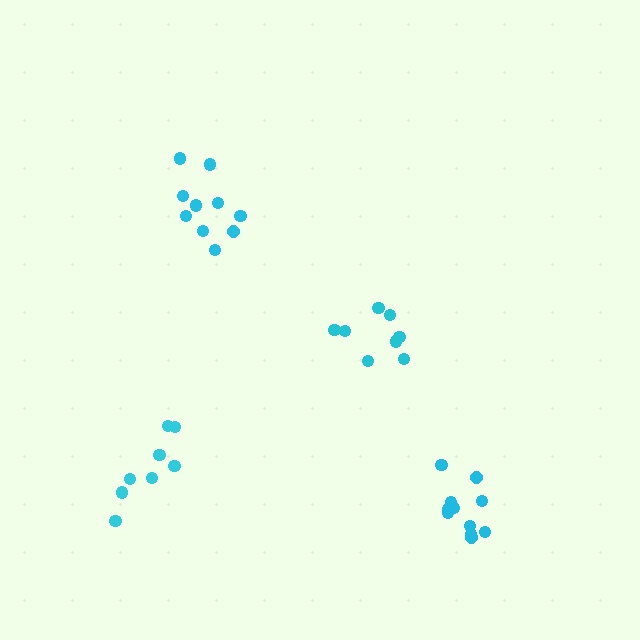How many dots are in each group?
Group 1: 8 dots, Group 2: 11 dots, Group 3: 10 dots, Group 4: 8 dots (37 total).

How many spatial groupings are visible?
There are 4 spatial groupings.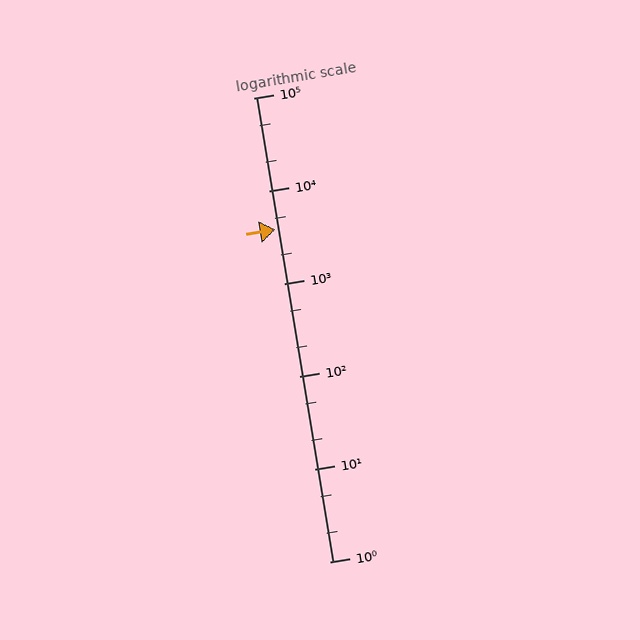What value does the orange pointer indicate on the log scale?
The pointer indicates approximately 3800.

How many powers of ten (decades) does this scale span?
The scale spans 5 decades, from 1 to 100000.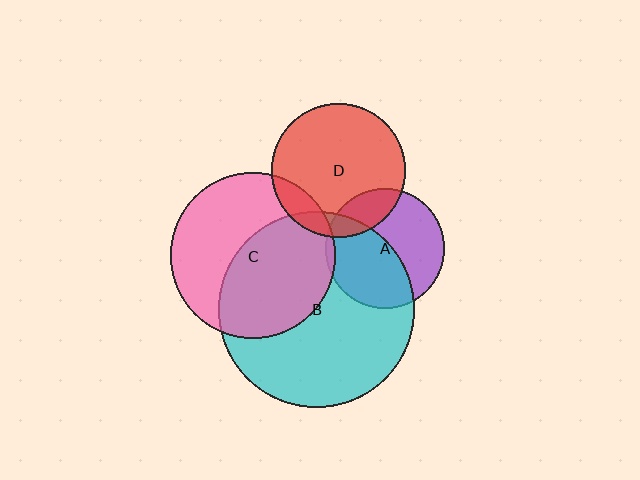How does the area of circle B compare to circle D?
Approximately 2.1 times.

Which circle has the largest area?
Circle B (cyan).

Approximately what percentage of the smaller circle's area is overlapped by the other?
Approximately 5%.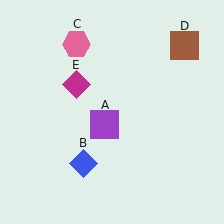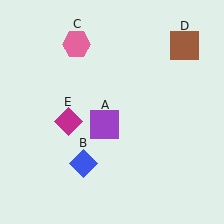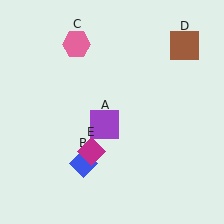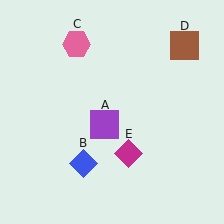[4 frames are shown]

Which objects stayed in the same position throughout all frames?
Purple square (object A) and blue diamond (object B) and pink hexagon (object C) and brown square (object D) remained stationary.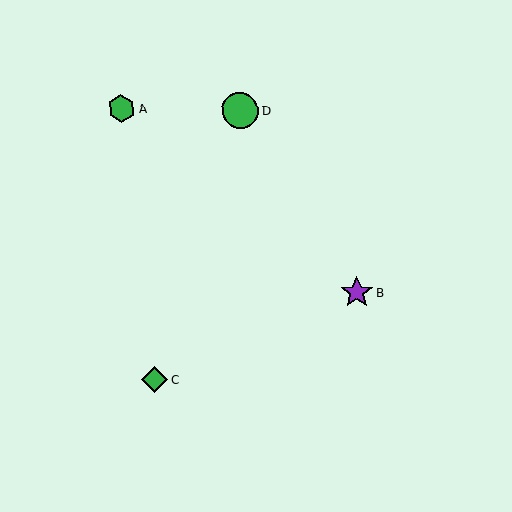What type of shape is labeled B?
Shape B is a purple star.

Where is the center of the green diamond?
The center of the green diamond is at (155, 380).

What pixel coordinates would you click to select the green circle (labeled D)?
Click at (240, 111) to select the green circle D.